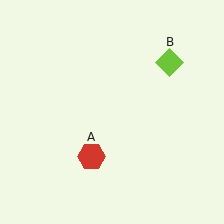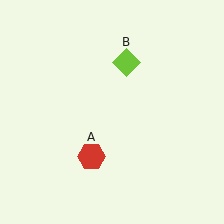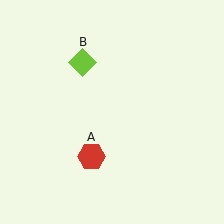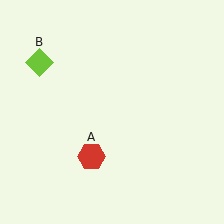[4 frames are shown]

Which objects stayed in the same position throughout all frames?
Red hexagon (object A) remained stationary.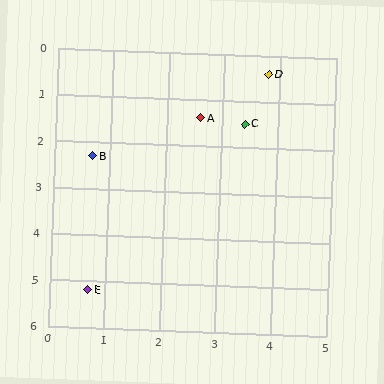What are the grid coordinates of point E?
Point E is at approximately (0.7, 5.2).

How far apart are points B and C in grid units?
Points B and C are about 2.8 grid units apart.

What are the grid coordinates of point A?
Point A is at approximately (2.6, 1.4).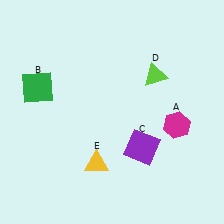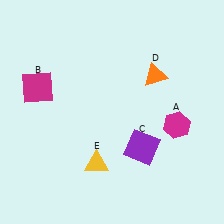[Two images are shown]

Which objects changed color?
B changed from green to magenta. D changed from lime to orange.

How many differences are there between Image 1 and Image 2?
There are 2 differences between the two images.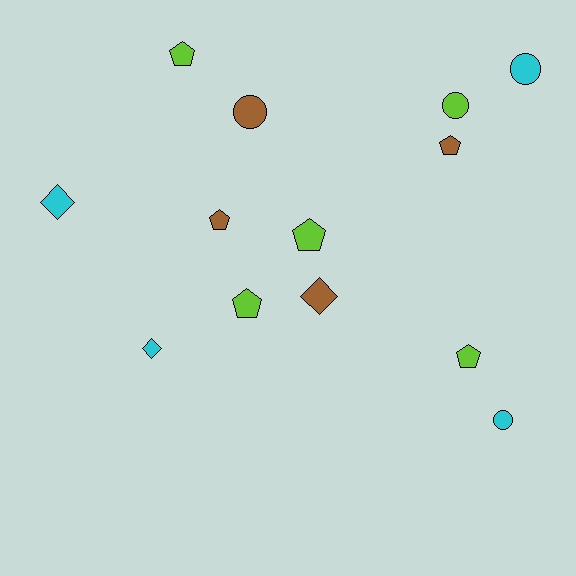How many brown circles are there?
There is 1 brown circle.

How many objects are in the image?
There are 13 objects.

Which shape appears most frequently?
Pentagon, with 6 objects.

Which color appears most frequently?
Lime, with 5 objects.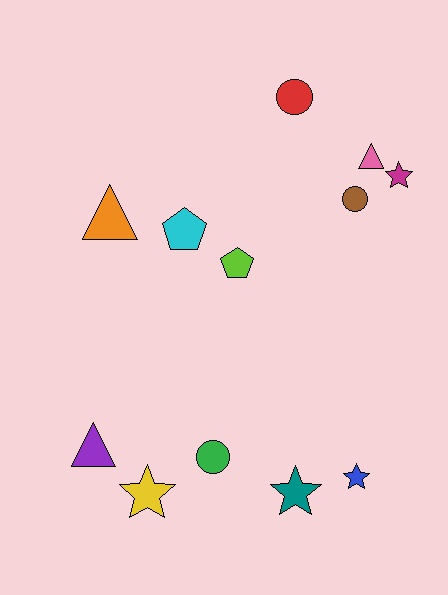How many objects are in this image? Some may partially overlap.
There are 12 objects.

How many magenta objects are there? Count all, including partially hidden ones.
There is 1 magenta object.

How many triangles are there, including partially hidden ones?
There are 3 triangles.